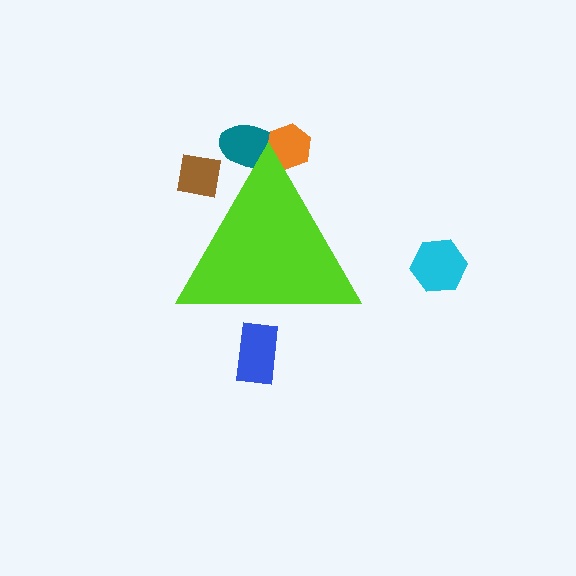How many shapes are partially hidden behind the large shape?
4 shapes are partially hidden.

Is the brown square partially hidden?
Yes, the brown square is partially hidden behind the lime triangle.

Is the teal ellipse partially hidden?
Yes, the teal ellipse is partially hidden behind the lime triangle.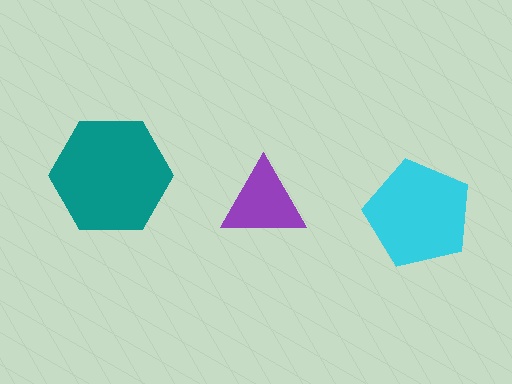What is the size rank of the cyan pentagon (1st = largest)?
2nd.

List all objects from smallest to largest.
The purple triangle, the cyan pentagon, the teal hexagon.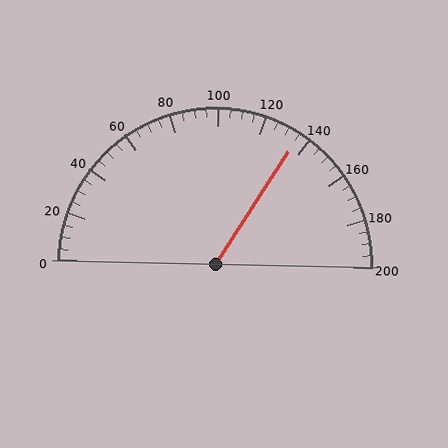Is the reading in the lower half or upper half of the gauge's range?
The reading is in the upper half of the range (0 to 200).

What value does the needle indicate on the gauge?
The needle indicates approximately 135.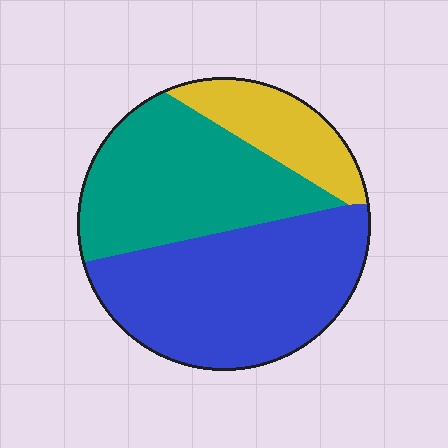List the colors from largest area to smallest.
From largest to smallest: blue, teal, yellow.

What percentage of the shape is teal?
Teal covers about 35% of the shape.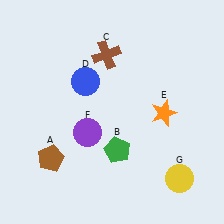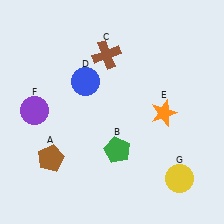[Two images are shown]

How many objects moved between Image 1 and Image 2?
1 object moved between the two images.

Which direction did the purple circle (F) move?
The purple circle (F) moved left.